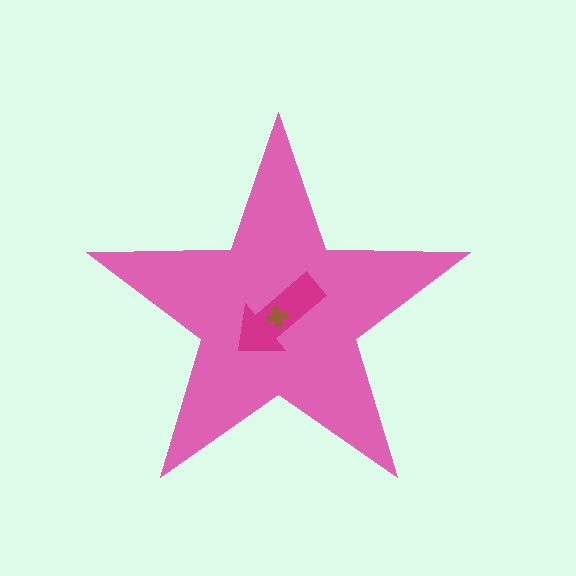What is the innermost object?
The brown cross.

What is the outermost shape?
The pink star.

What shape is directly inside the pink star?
The magenta arrow.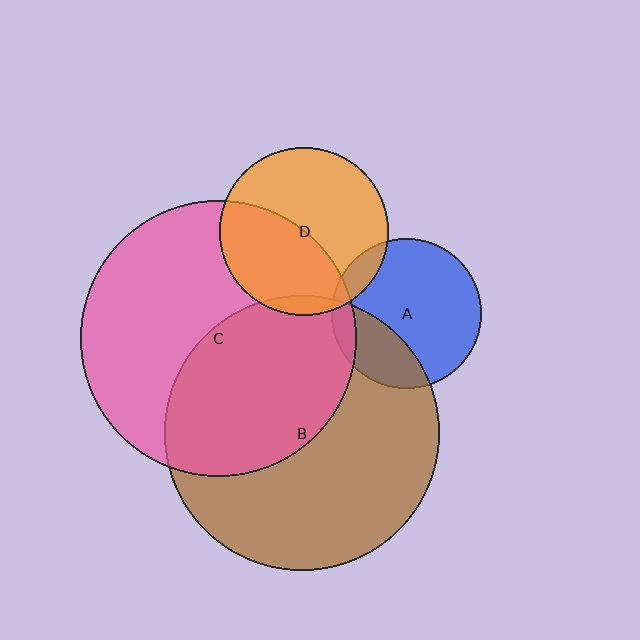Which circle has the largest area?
Circle C (pink).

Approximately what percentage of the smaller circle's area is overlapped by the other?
Approximately 45%.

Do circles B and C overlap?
Yes.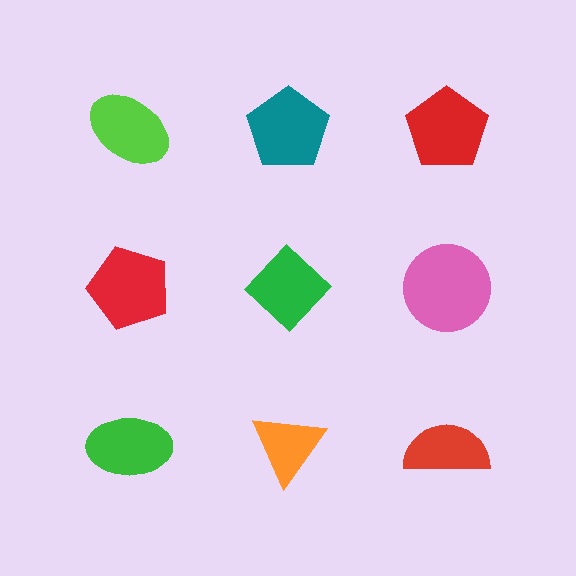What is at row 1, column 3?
A red pentagon.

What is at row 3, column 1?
A green ellipse.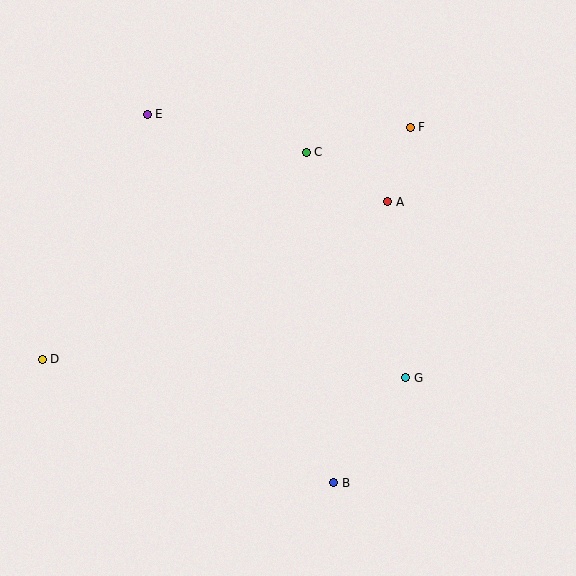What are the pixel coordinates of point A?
Point A is at (388, 202).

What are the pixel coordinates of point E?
Point E is at (147, 114).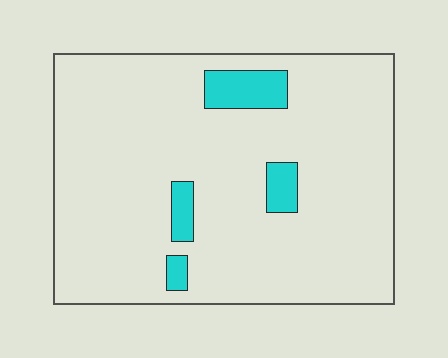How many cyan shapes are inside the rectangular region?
4.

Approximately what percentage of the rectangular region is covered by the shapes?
Approximately 10%.